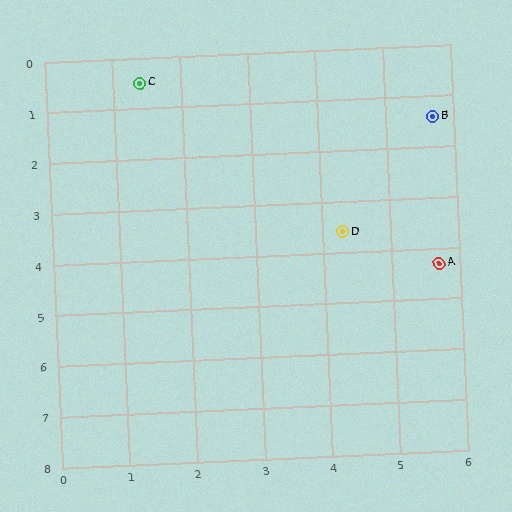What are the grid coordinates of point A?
Point A is at approximately (5.7, 4.3).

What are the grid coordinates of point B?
Point B is at approximately (5.7, 1.4).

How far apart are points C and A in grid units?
Points C and A are about 5.7 grid units apart.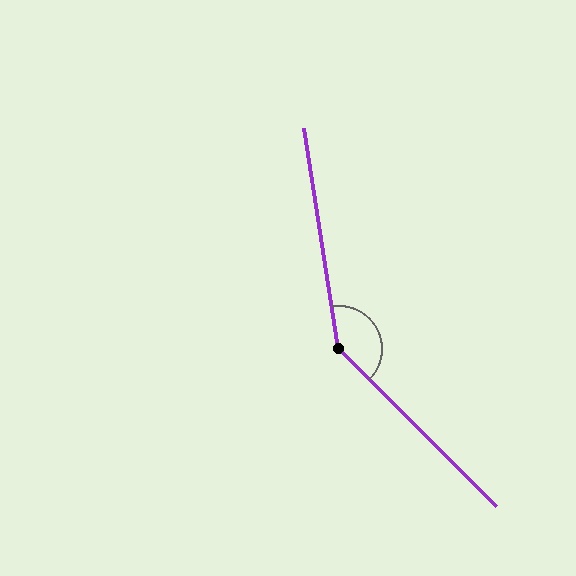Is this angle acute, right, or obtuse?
It is obtuse.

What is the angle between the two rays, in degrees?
Approximately 144 degrees.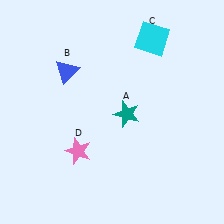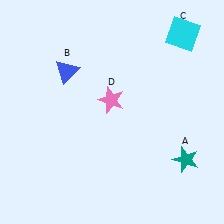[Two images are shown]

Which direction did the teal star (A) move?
The teal star (A) moved right.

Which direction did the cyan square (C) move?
The cyan square (C) moved right.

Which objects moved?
The objects that moved are: the teal star (A), the cyan square (C), the pink star (D).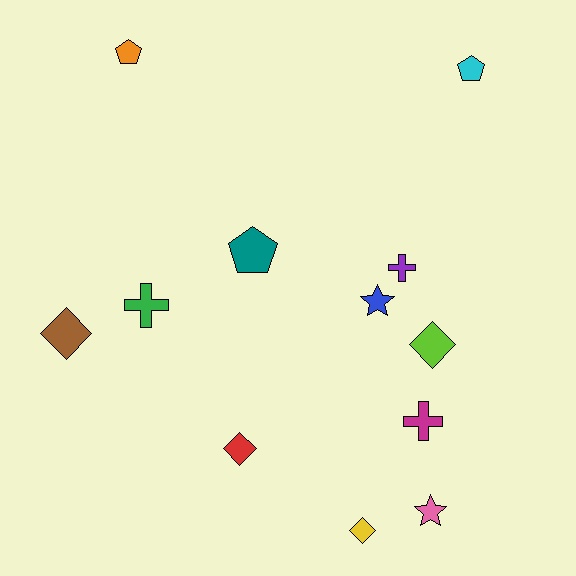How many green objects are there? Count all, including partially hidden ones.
There is 1 green object.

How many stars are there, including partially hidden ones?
There are 2 stars.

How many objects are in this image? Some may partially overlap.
There are 12 objects.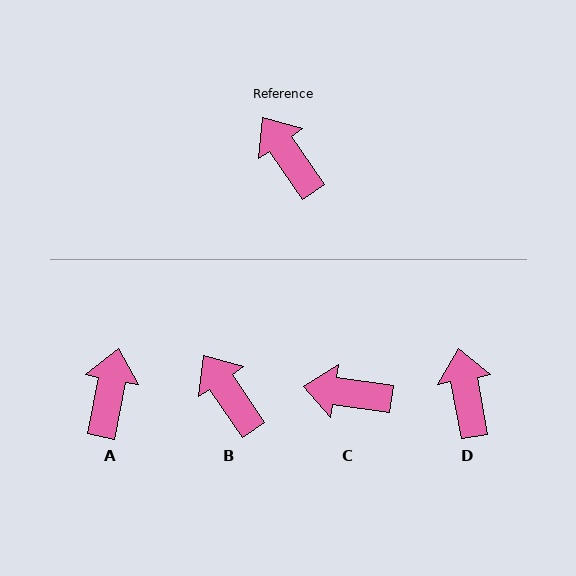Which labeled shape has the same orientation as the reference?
B.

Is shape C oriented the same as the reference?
No, it is off by about 47 degrees.